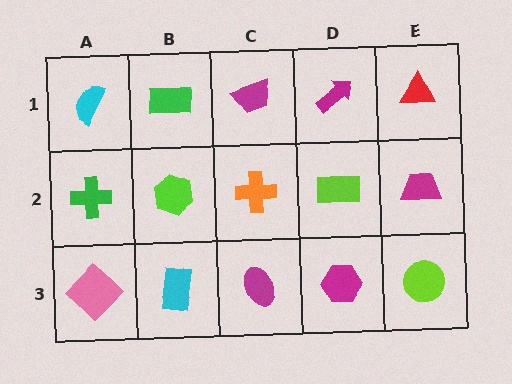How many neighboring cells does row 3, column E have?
2.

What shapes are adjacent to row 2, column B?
A green rectangle (row 1, column B), a cyan rectangle (row 3, column B), a green cross (row 2, column A), an orange cross (row 2, column C).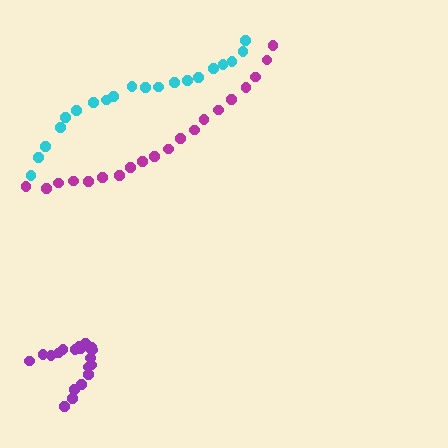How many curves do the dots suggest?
There are 3 distinct paths.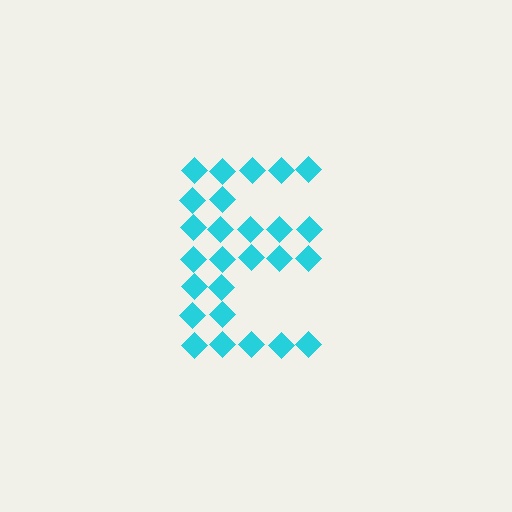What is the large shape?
The large shape is the letter E.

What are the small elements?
The small elements are diamonds.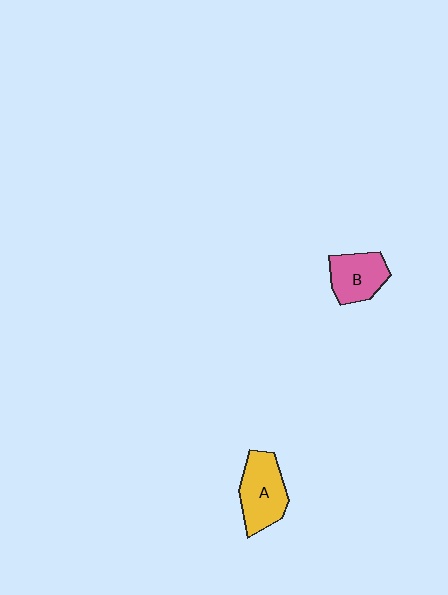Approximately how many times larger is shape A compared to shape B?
Approximately 1.3 times.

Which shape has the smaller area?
Shape B (pink).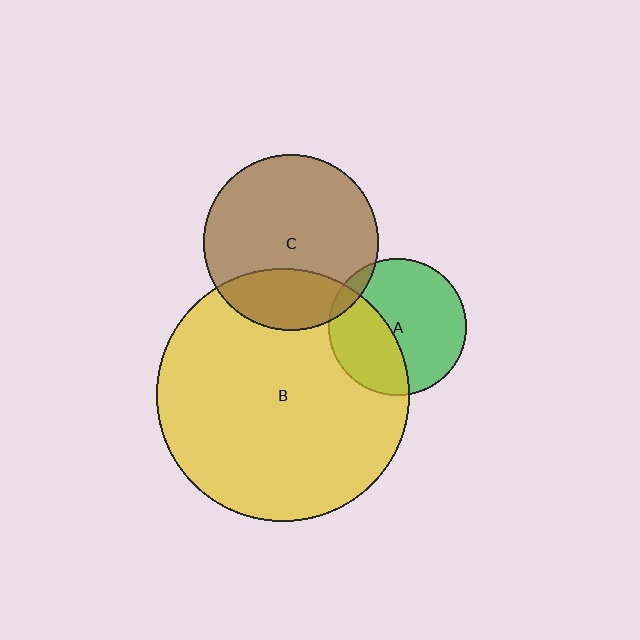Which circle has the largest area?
Circle B (yellow).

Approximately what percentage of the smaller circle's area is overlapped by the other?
Approximately 40%.